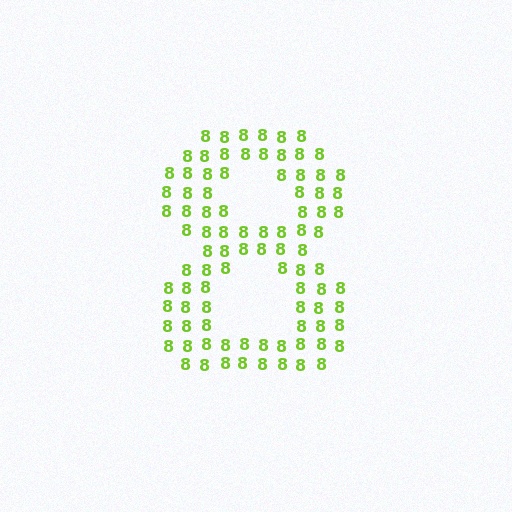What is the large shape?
The large shape is the digit 8.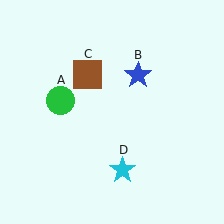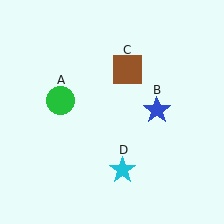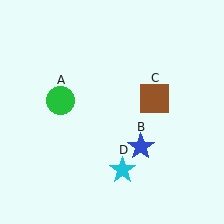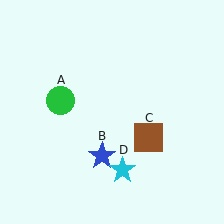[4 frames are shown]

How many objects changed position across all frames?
2 objects changed position: blue star (object B), brown square (object C).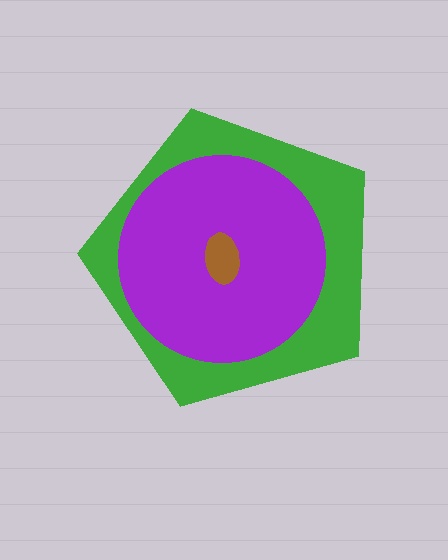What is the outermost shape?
The green pentagon.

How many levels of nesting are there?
3.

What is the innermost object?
The brown ellipse.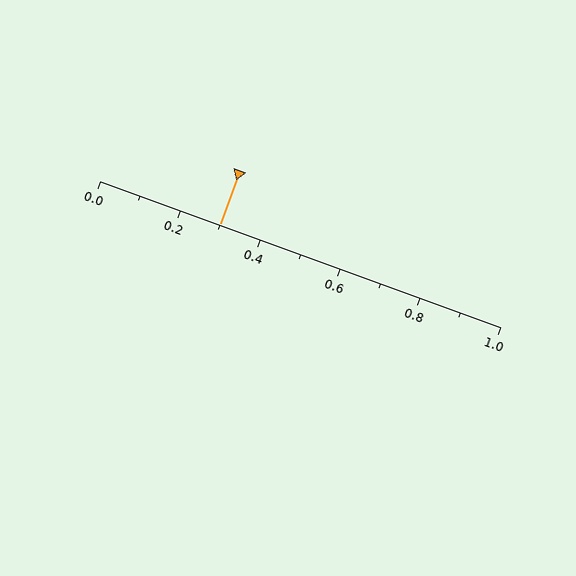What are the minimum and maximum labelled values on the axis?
The axis runs from 0.0 to 1.0.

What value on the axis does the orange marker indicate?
The marker indicates approximately 0.3.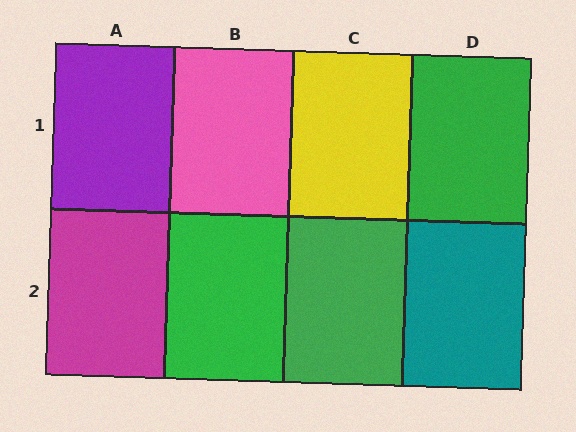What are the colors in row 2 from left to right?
Magenta, green, green, teal.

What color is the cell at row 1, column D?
Green.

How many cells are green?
3 cells are green.